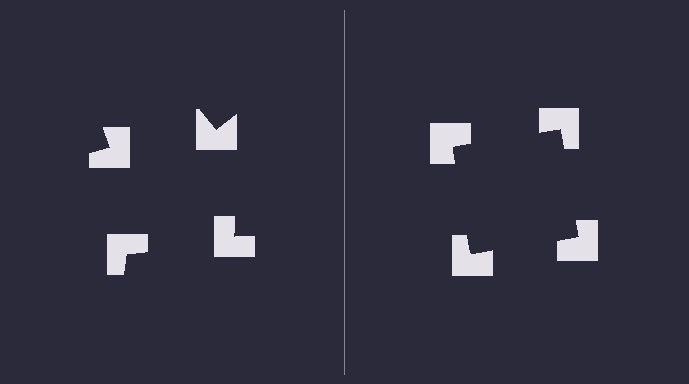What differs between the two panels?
The notched squares are positioned identically on both sides; only the wedge orientations differ. On the right they align to a square; on the left they are misaligned.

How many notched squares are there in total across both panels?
8 — 4 on each side.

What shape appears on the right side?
An illusory square.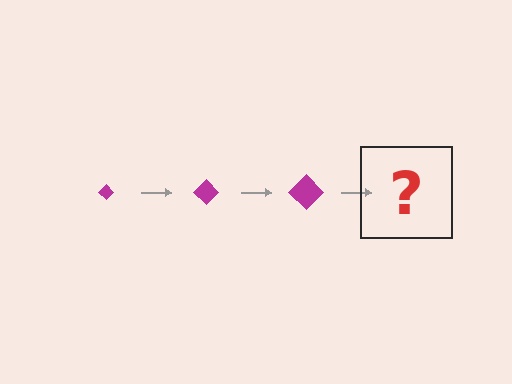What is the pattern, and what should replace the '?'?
The pattern is that the diamond gets progressively larger each step. The '?' should be a magenta diamond, larger than the previous one.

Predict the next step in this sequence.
The next step is a magenta diamond, larger than the previous one.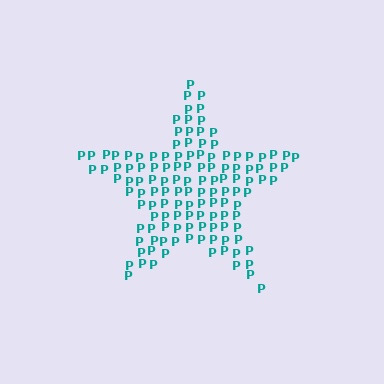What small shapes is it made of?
It is made of small letter P's.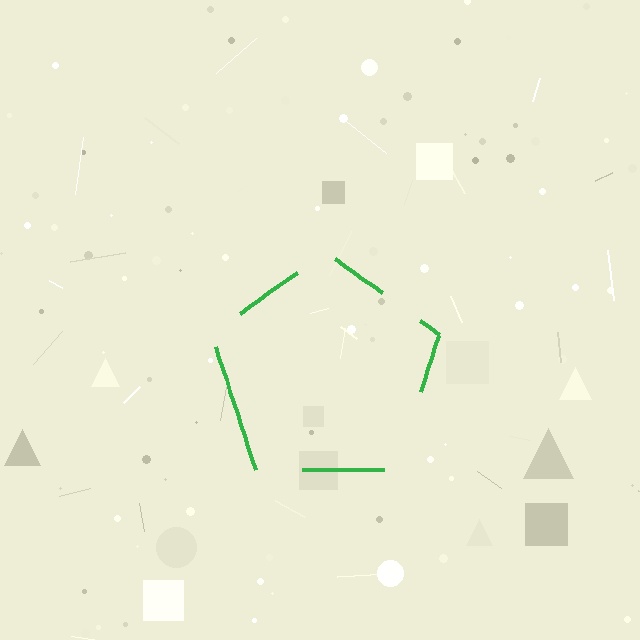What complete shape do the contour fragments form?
The contour fragments form a pentagon.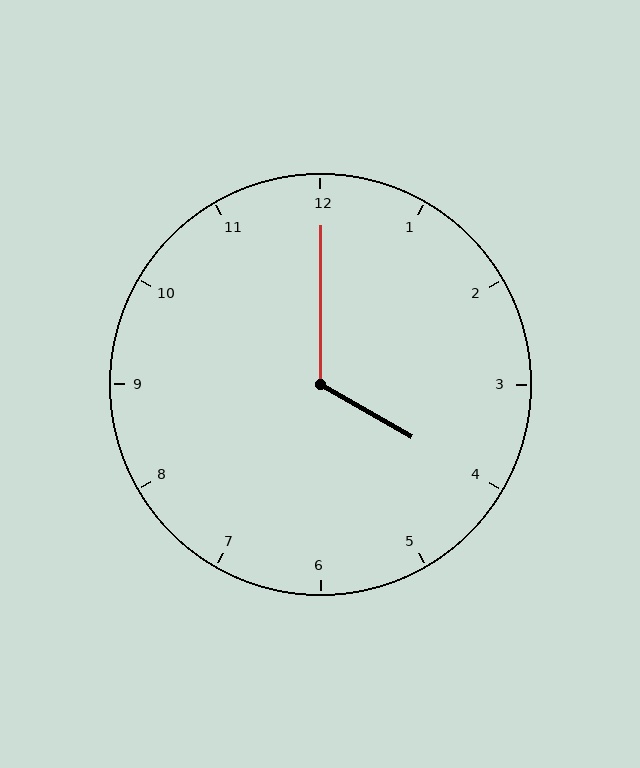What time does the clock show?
4:00.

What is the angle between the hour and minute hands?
Approximately 120 degrees.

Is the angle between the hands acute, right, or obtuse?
It is obtuse.